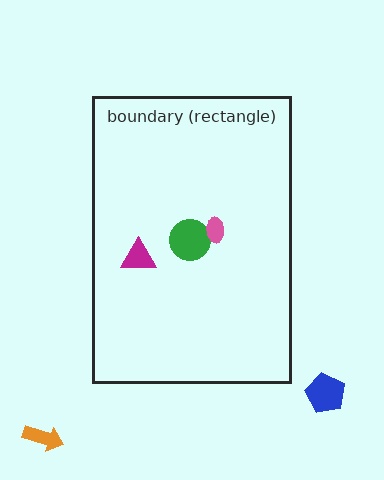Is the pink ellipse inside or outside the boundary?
Inside.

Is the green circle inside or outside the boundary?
Inside.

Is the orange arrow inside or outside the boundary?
Outside.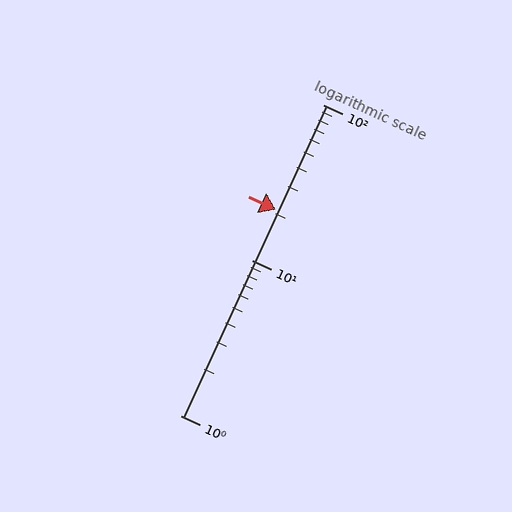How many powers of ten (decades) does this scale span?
The scale spans 2 decades, from 1 to 100.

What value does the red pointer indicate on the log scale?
The pointer indicates approximately 21.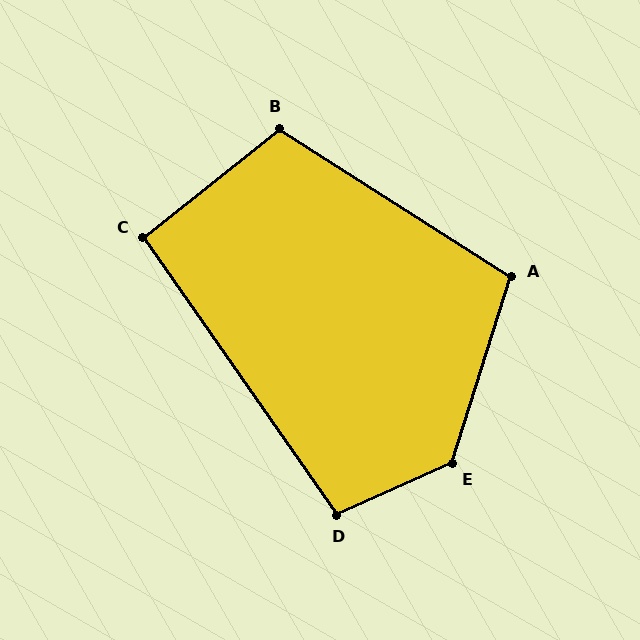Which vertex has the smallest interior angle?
C, at approximately 94 degrees.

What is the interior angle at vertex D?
Approximately 101 degrees (obtuse).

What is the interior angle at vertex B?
Approximately 109 degrees (obtuse).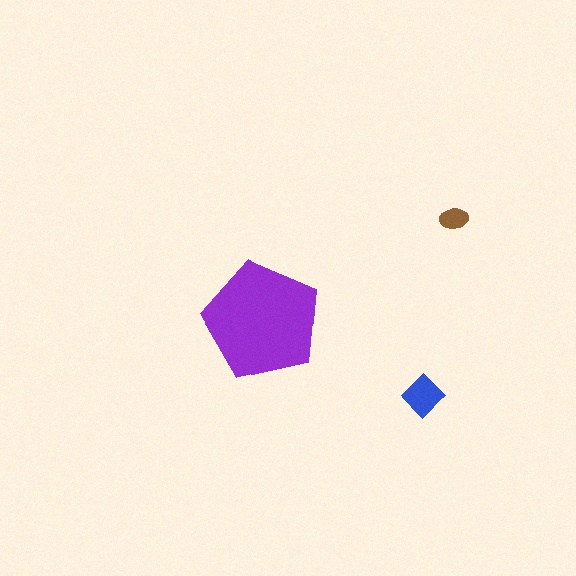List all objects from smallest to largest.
The brown ellipse, the blue diamond, the purple pentagon.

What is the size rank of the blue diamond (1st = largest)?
2nd.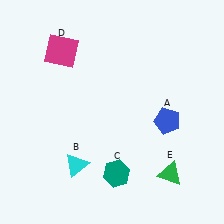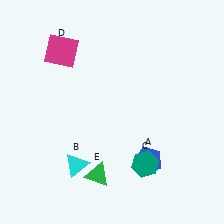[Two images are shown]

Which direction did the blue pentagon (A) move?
The blue pentagon (A) moved down.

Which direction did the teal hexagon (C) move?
The teal hexagon (C) moved right.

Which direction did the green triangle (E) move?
The green triangle (E) moved left.